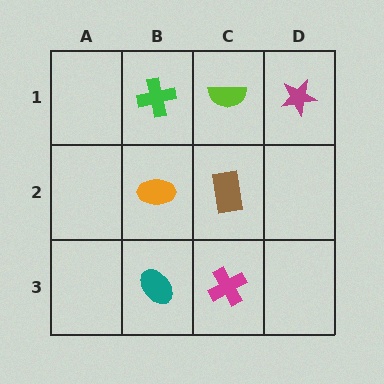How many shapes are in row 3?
2 shapes.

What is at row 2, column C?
A brown rectangle.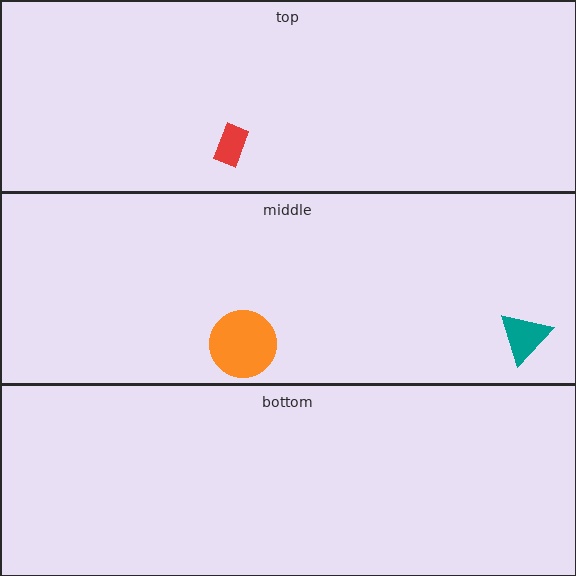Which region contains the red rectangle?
The top region.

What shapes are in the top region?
The red rectangle.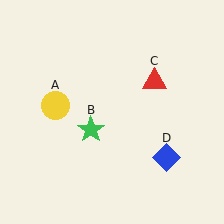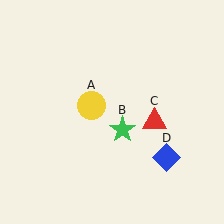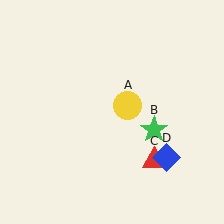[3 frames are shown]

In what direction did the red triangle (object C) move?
The red triangle (object C) moved down.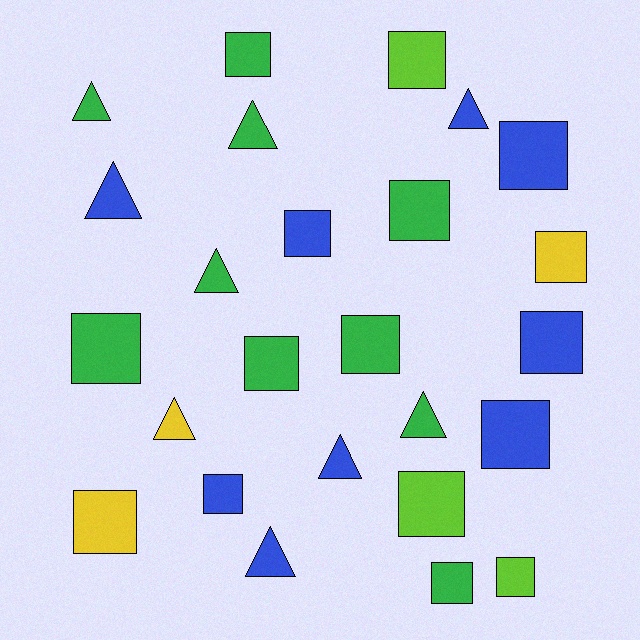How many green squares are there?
There are 6 green squares.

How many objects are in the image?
There are 25 objects.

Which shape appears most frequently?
Square, with 16 objects.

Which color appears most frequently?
Green, with 10 objects.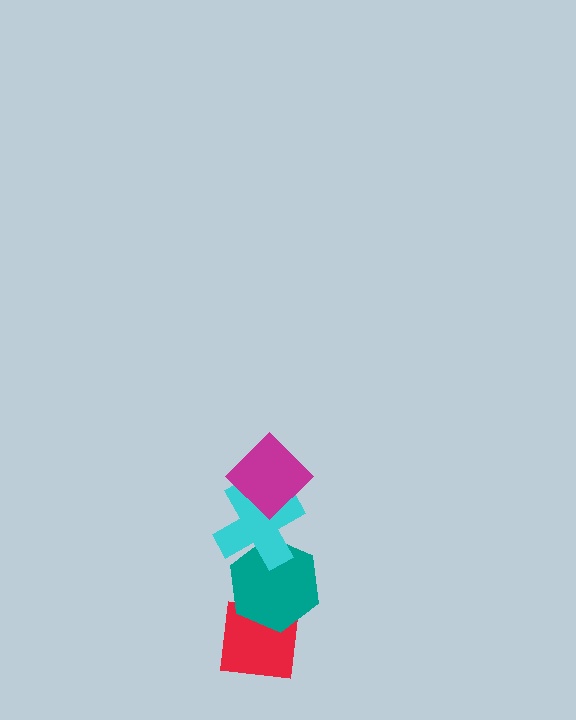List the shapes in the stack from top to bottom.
From top to bottom: the magenta diamond, the cyan cross, the teal hexagon, the red square.